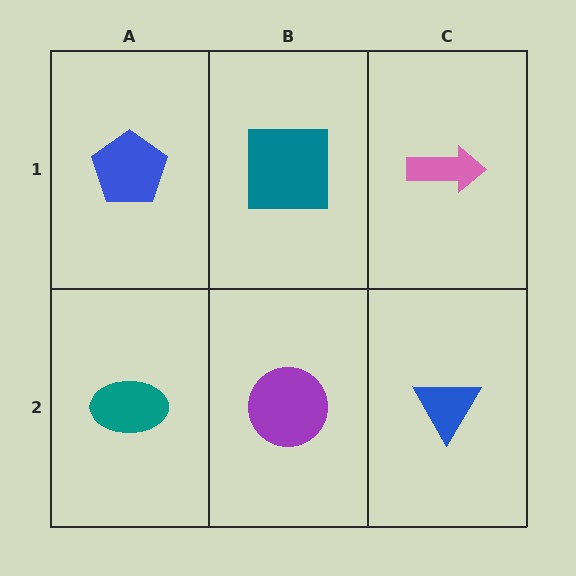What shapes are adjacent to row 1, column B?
A purple circle (row 2, column B), a blue pentagon (row 1, column A), a pink arrow (row 1, column C).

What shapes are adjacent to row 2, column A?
A blue pentagon (row 1, column A), a purple circle (row 2, column B).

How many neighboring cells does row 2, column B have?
3.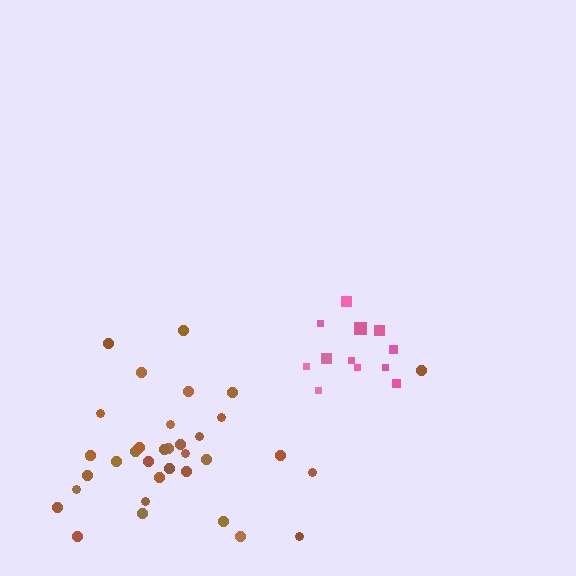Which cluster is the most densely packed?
Pink.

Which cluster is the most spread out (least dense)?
Brown.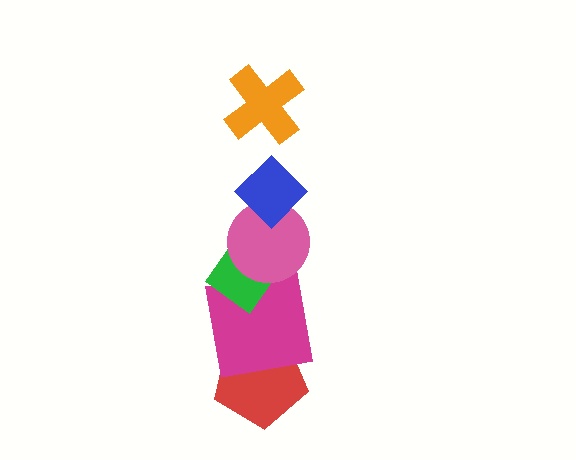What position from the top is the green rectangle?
The green rectangle is 4th from the top.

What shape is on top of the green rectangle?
The pink circle is on top of the green rectangle.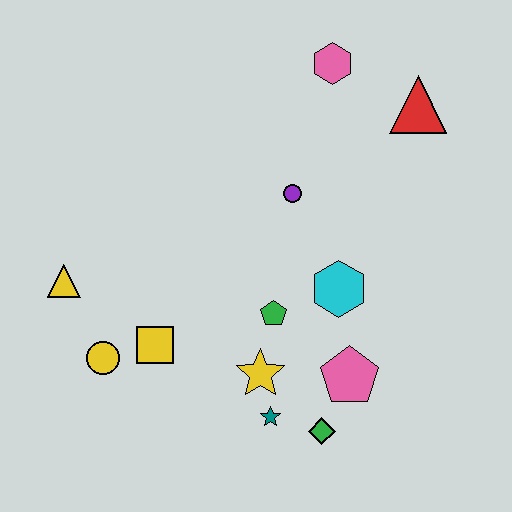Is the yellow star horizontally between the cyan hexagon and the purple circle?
No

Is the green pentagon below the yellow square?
No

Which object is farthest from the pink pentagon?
The pink hexagon is farthest from the pink pentagon.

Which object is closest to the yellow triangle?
The yellow circle is closest to the yellow triangle.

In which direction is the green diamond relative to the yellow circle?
The green diamond is to the right of the yellow circle.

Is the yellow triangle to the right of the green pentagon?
No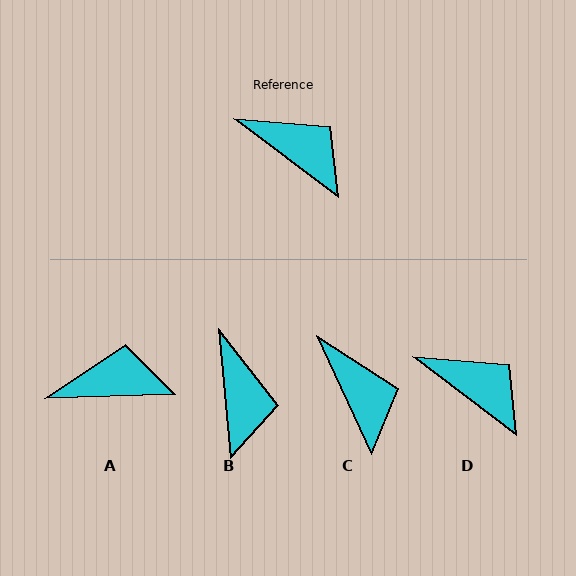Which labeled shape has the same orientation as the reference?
D.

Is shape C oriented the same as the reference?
No, it is off by about 28 degrees.